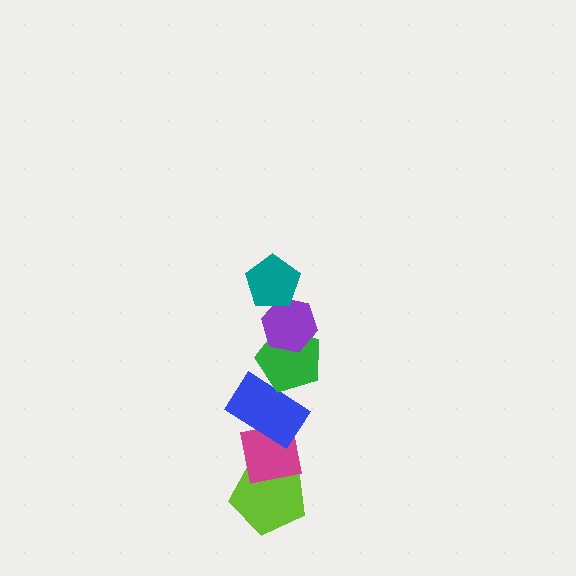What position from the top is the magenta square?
The magenta square is 5th from the top.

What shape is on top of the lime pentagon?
The magenta square is on top of the lime pentagon.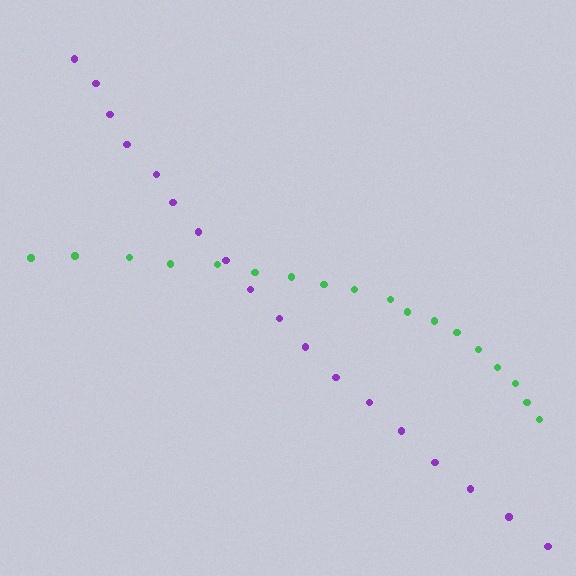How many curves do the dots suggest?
There are 2 distinct paths.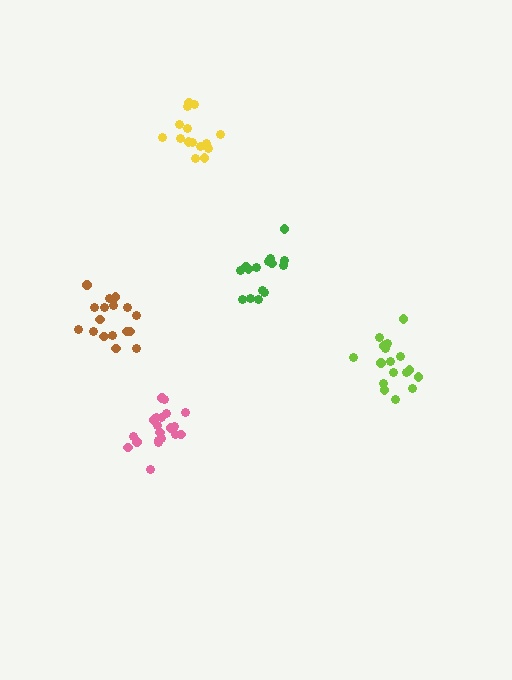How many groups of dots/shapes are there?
There are 5 groups.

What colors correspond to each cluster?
The clusters are colored: brown, lime, yellow, pink, green.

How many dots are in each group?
Group 1: 17 dots, Group 2: 17 dots, Group 3: 15 dots, Group 4: 20 dots, Group 5: 15 dots (84 total).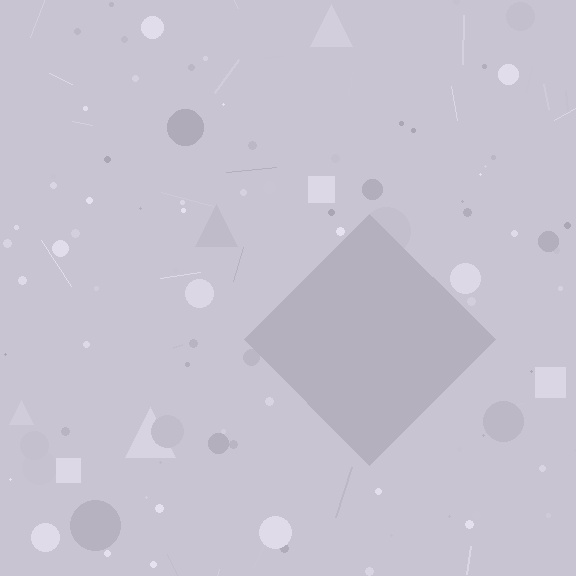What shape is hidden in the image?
A diamond is hidden in the image.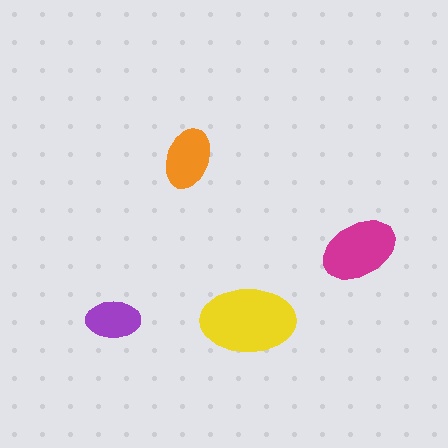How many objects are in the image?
There are 4 objects in the image.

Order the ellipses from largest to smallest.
the yellow one, the magenta one, the orange one, the purple one.